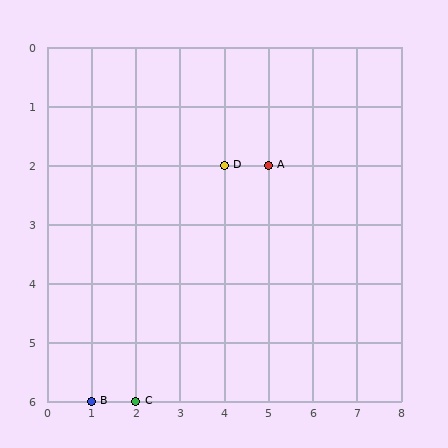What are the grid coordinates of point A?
Point A is at grid coordinates (5, 2).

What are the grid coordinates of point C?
Point C is at grid coordinates (2, 6).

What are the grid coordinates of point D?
Point D is at grid coordinates (4, 2).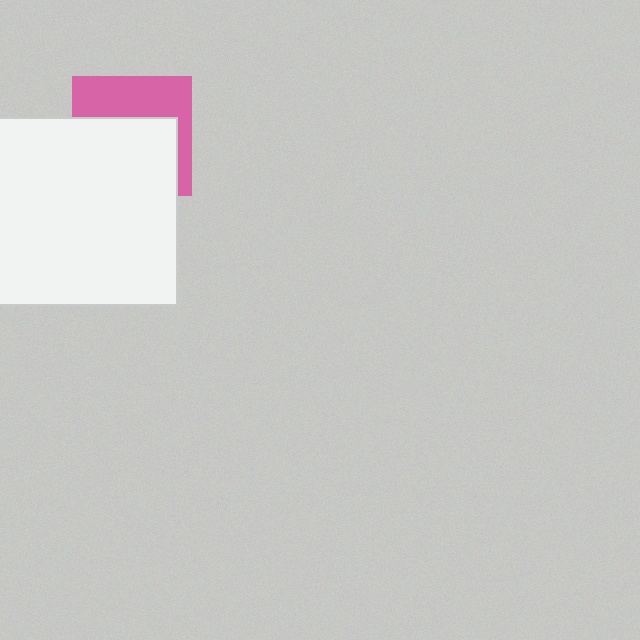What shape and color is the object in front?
The object in front is a white rectangle.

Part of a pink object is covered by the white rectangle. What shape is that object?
It is a square.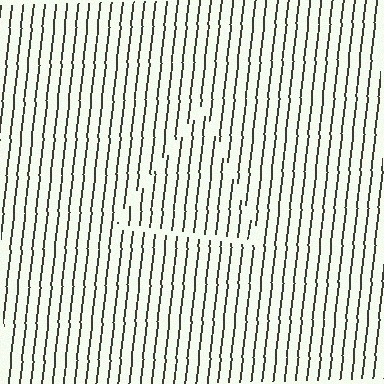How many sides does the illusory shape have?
3 sides — the line-ends trace a triangle.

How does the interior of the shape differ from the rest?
The interior of the shape contains the same grating, shifted by half a period — the contour is defined by the phase discontinuity where line-ends from the inner and outer gratings abut.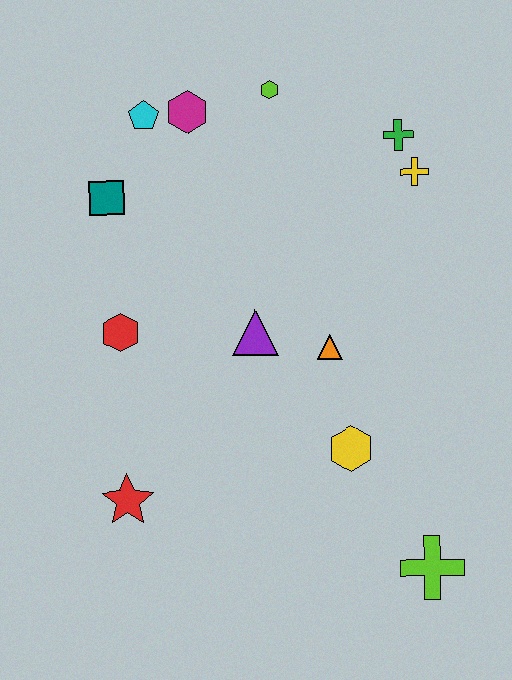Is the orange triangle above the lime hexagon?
No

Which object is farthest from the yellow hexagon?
The cyan pentagon is farthest from the yellow hexagon.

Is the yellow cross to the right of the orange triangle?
Yes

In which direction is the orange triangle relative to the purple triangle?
The orange triangle is to the right of the purple triangle.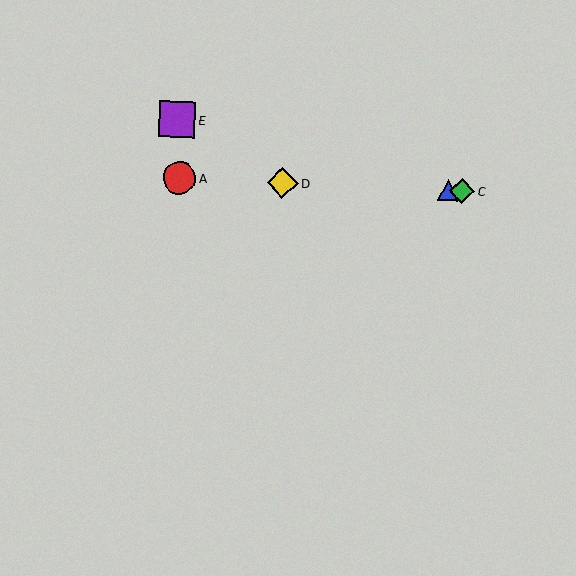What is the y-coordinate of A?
Object A is at y≈178.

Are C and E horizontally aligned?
No, C is at y≈191 and E is at y≈119.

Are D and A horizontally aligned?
Yes, both are at y≈183.